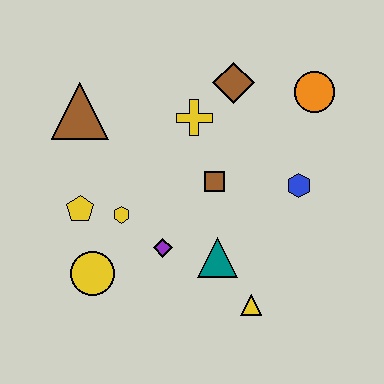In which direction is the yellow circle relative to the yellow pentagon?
The yellow circle is below the yellow pentagon.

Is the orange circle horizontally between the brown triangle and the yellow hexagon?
No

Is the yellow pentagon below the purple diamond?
No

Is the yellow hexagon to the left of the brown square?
Yes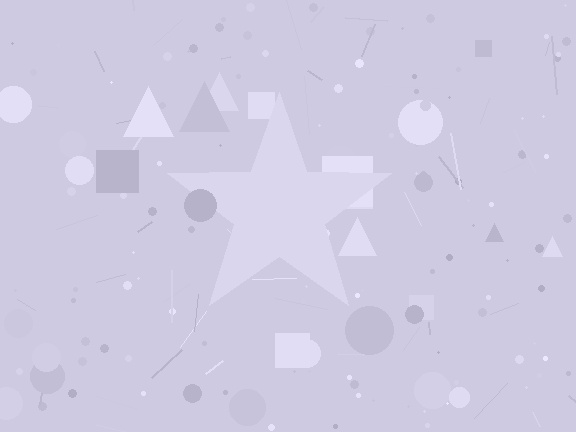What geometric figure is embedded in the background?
A star is embedded in the background.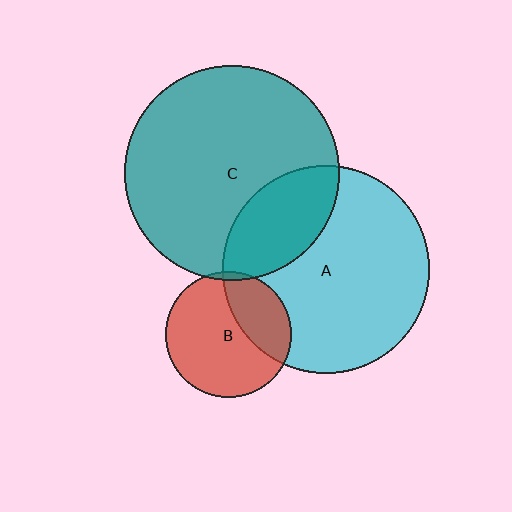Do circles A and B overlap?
Yes.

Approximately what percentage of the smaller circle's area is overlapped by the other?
Approximately 30%.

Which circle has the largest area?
Circle C (teal).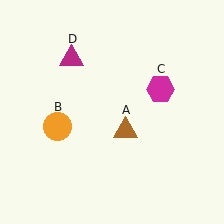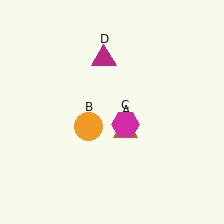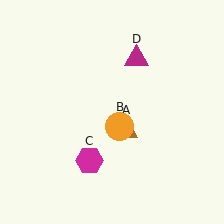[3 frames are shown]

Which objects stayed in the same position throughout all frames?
Brown triangle (object A) remained stationary.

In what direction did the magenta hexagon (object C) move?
The magenta hexagon (object C) moved down and to the left.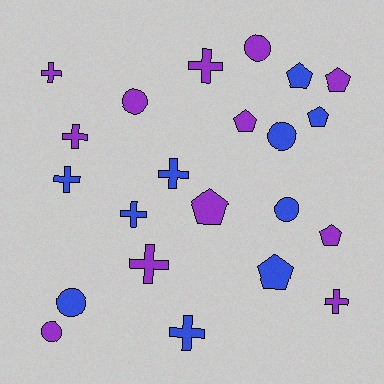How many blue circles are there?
There are 3 blue circles.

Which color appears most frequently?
Purple, with 12 objects.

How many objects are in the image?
There are 22 objects.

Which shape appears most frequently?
Cross, with 9 objects.